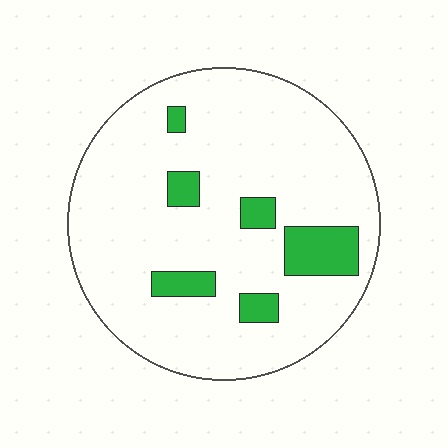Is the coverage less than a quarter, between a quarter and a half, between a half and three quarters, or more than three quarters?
Less than a quarter.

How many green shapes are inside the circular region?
6.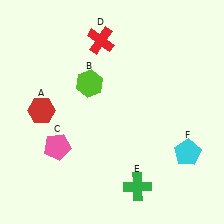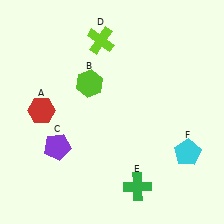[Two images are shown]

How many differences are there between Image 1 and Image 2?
There are 2 differences between the two images.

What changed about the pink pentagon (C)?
In Image 1, C is pink. In Image 2, it changed to purple.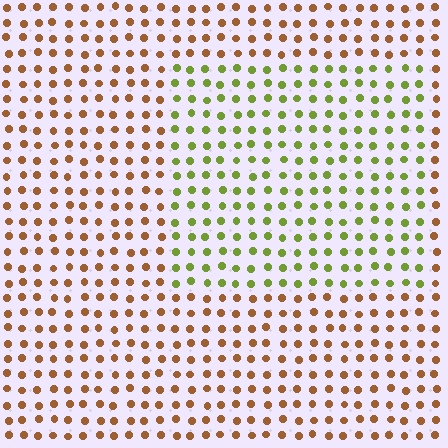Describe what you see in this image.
The image is filled with small brown elements in a uniform arrangement. A rectangle-shaped region is visible where the elements are tinted to a slightly different hue, forming a subtle color boundary.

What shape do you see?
I see a rectangle.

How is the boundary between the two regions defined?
The boundary is defined purely by a slight shift in hue (about 59 degrees). Spacing, size, and orientation are identical on both sides.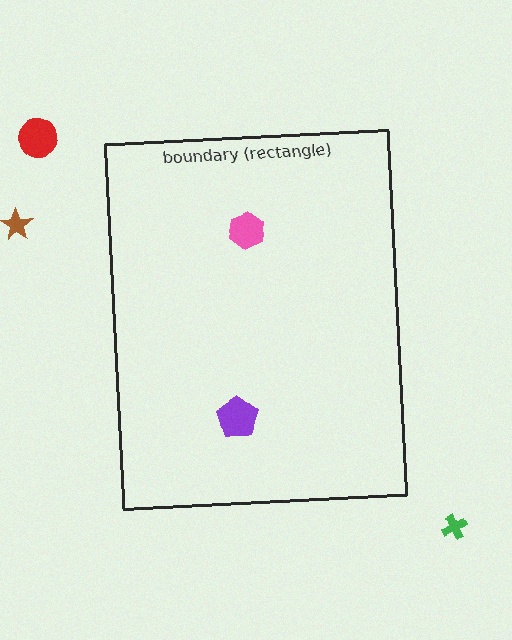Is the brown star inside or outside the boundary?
Outside.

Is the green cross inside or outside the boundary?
Outside.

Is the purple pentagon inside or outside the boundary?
Inside.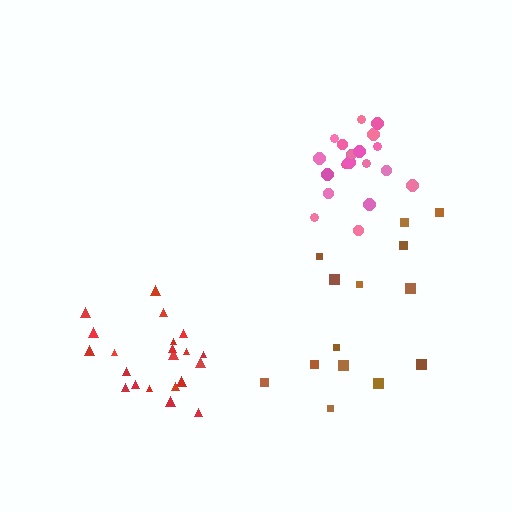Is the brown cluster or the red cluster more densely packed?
Red.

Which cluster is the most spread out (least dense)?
Brown.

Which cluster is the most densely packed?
Red.